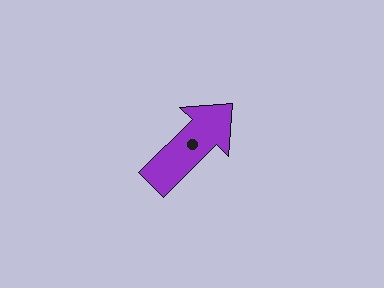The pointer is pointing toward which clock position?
Roughly 2 o'clock.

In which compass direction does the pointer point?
Northeast.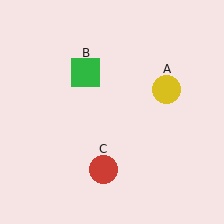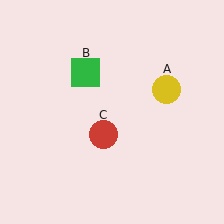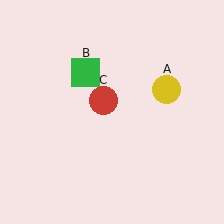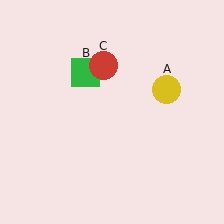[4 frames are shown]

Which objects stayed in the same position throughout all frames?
Yellow circle (object A) and green square (object B) remained stationary.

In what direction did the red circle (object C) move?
The red circle (object C) moved up.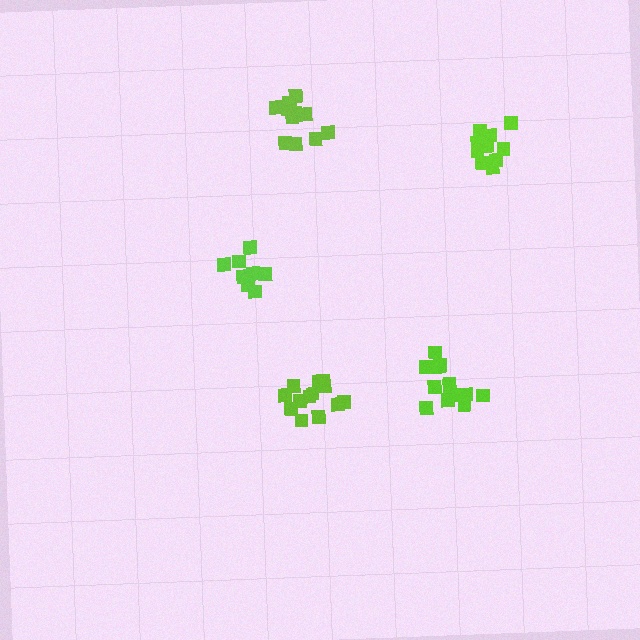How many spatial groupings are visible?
There are 5 spatial groupings.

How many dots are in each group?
Group 1: 11 dots, Group 2: 13 dots, Group 3: 12 dots, Group 4: 13 dots, Group 5: 9 dots (58 total).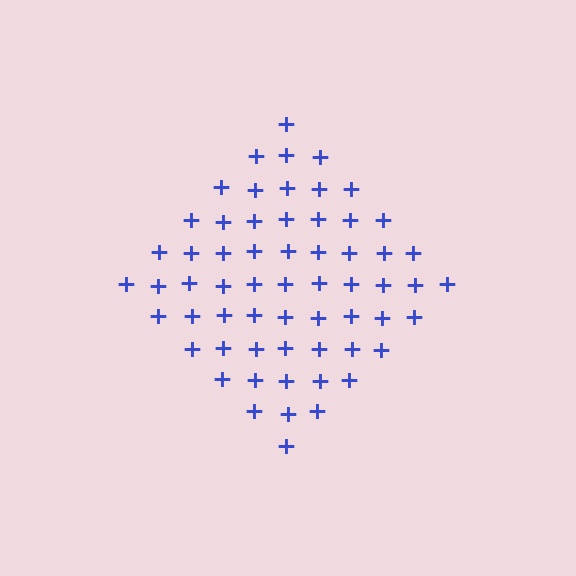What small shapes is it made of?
It is made of small plus signs.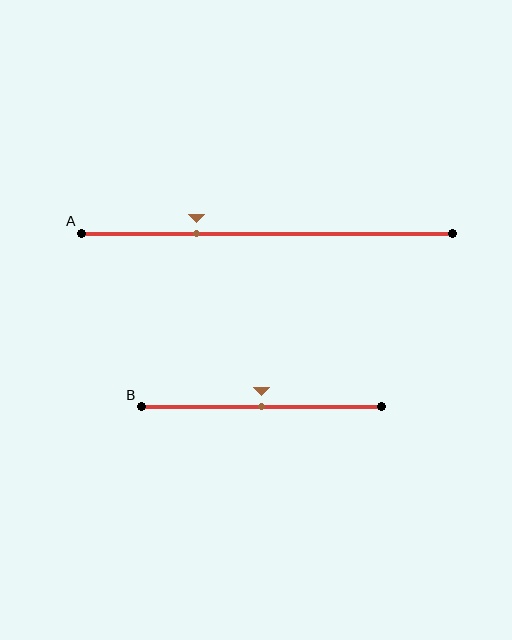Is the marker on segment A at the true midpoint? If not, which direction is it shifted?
No, the marker on segment A is shifted to the left by about 19% of the segment length.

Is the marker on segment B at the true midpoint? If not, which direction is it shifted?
Yes, the marker on segment B is at the true midpoint.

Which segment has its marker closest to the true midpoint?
Segment B has its marker closest to the true midpoint.